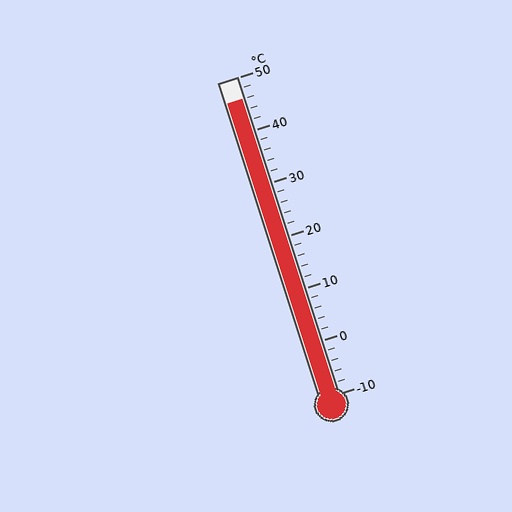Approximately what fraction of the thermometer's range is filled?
The thermometer is filled to approximately 95% of its range.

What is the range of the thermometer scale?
The thermometer scale ranges from -10°C to 50°C.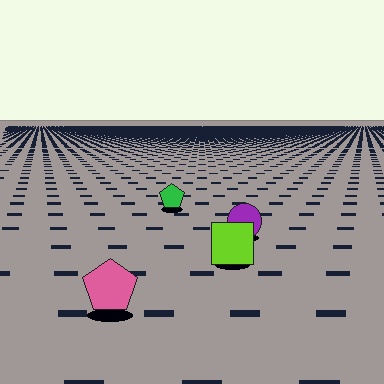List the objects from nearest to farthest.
From nearest to farthest: the pink pentagon, the lime square, the purple circle, the green pentagon.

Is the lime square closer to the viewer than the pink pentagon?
No. The pink pentagon is closer — you can tell from the texture gradient: the ground texture is coarser near it.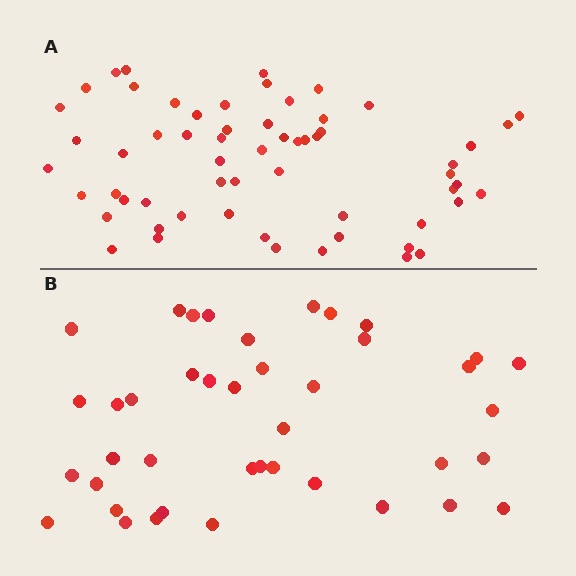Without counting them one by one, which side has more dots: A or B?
Region A (the top region) has more dots.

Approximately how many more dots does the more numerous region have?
Region A has approximately 20 more dots than region B.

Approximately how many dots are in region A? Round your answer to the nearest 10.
About 60 dots.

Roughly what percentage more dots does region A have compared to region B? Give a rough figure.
About 45% more.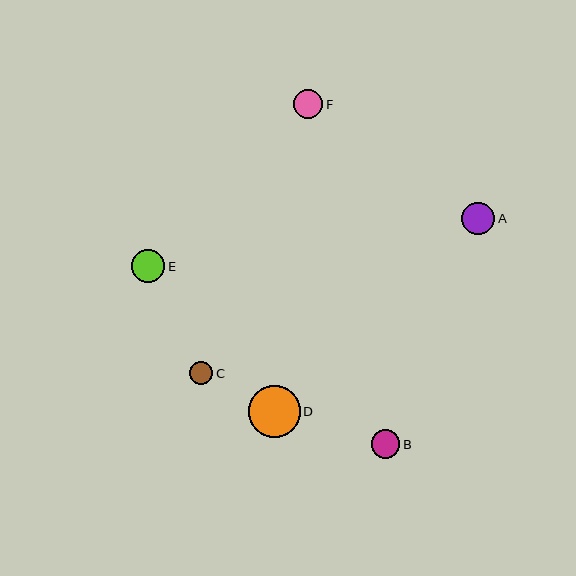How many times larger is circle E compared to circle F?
Circle E is approximately 1.1 times the size of circle F.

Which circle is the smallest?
Circle C is the smallest with a size of approximately 23 pixels.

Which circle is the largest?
Circle D is the largest with a size of approximately 52 pixels.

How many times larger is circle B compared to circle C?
Circle B is approximately 1.2 times the size of circle C.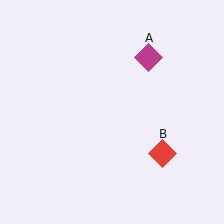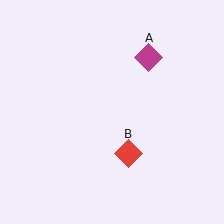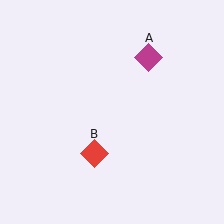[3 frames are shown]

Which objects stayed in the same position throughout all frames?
Magenta diamond (object A) remained stationary.